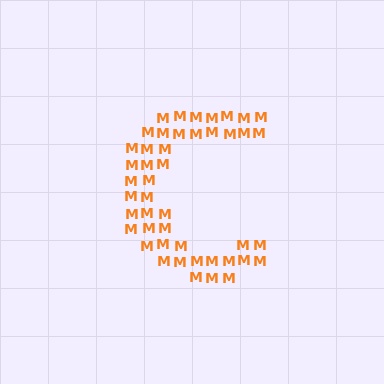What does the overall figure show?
The overall figure shows the letter C.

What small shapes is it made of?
It is made of small letter M's.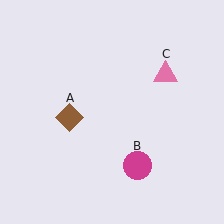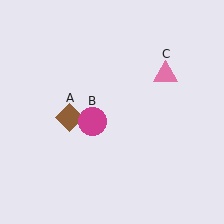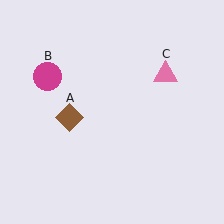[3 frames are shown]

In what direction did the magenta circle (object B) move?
The magenta circle (object B) moved up and to the left.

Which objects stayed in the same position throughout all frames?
Brown diamond (object A) and pink triangle (object C) remained stationary.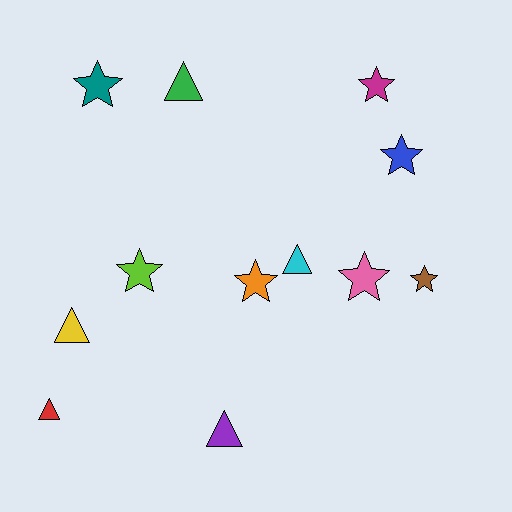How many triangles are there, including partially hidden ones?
There are 5 triangles.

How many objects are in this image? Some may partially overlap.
There are 12 objects.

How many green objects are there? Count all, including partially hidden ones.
There is 1 green object.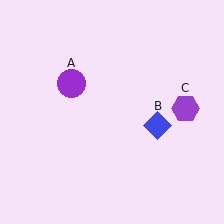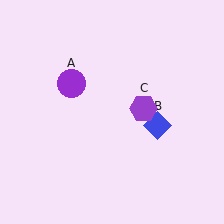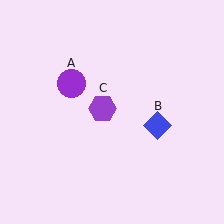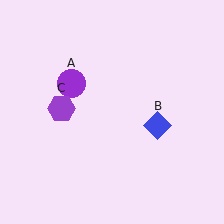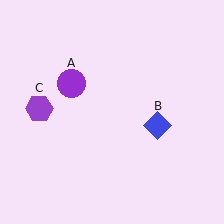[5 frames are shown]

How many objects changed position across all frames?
1 object changed position: purple hexagon (object C).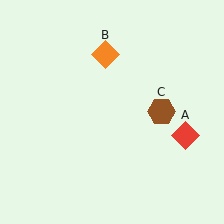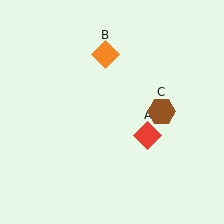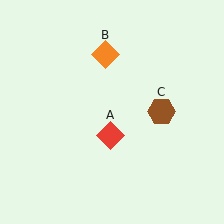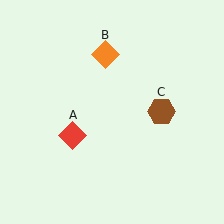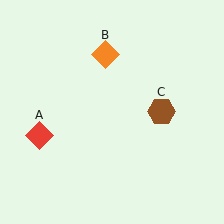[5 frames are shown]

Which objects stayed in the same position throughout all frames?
Orange diamond (object B) and brown hexagon (object C) remained stationary.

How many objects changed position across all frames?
1 object changed position: red diamond (object A).